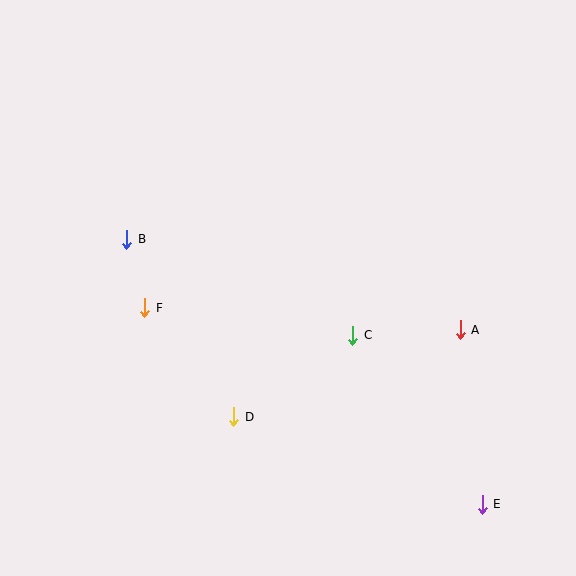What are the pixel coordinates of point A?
Point A is at (460, 330).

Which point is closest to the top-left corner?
Point B is closest to the top-left corner.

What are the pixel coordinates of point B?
Point B is at (127, 239).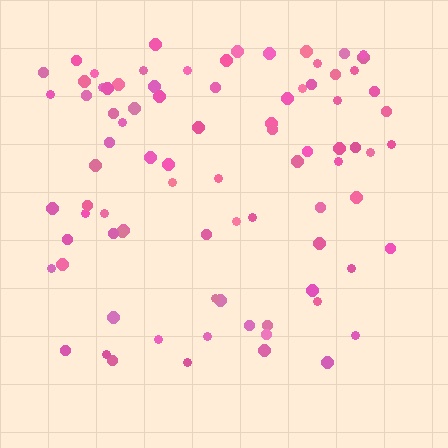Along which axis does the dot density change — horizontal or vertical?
Vertical.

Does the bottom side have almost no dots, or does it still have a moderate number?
Still a moderate number, just noticeably fewer than the top.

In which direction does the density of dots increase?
From bottom to top, with the top side densest.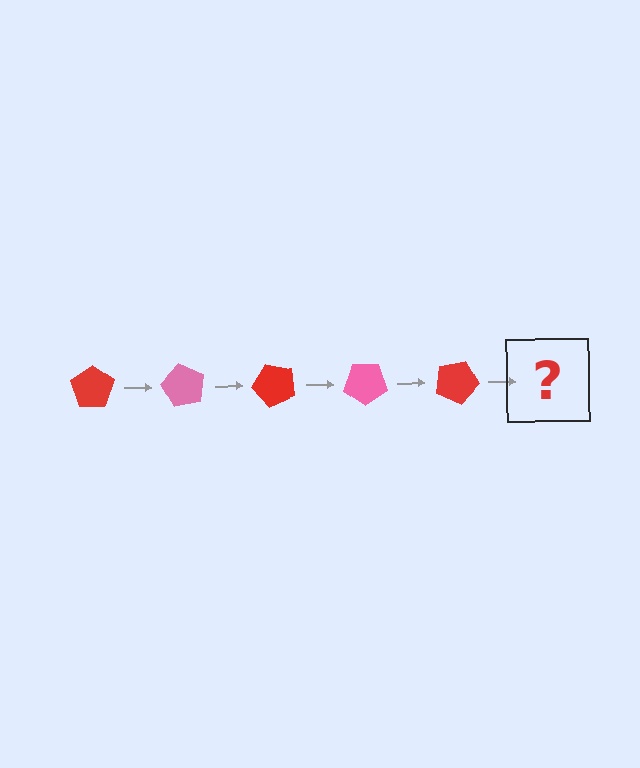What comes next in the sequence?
The next element should be a pink pentagon, rotated 300 degrees from the start.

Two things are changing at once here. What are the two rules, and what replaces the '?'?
The two rules are that it rotates 60 degrees each step and the color cycles through red and pink. The '?' should be a pink pentagon, rotated 300 degrees from the start.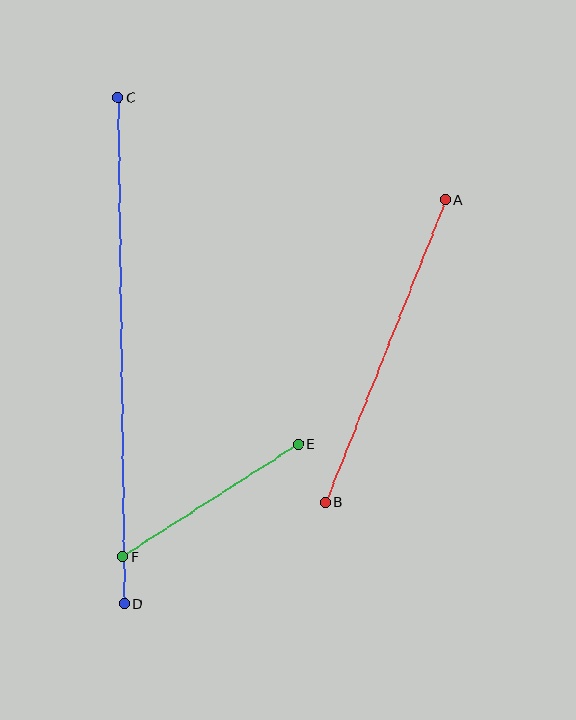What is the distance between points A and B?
The distance is approximately 325 pixels.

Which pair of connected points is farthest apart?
Points C and D are farthest apart.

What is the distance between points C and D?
The distance is approximately 506 pixels.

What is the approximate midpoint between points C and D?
The midpoint is at approximately (121, 351) pixels.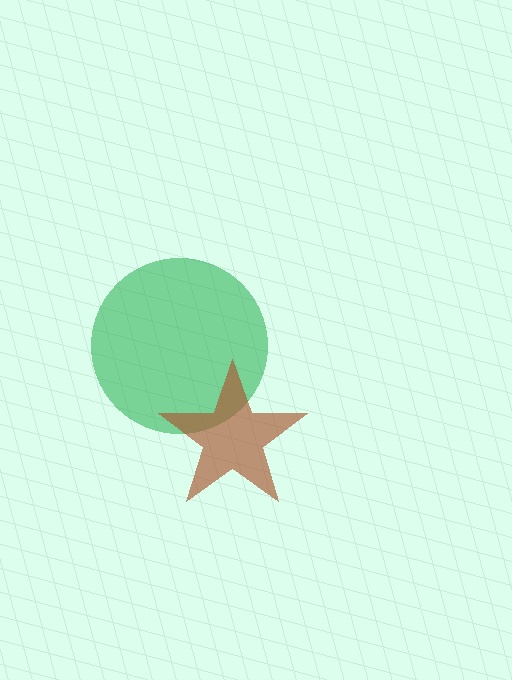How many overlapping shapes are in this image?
There are 2 overlapping shapes in the image.